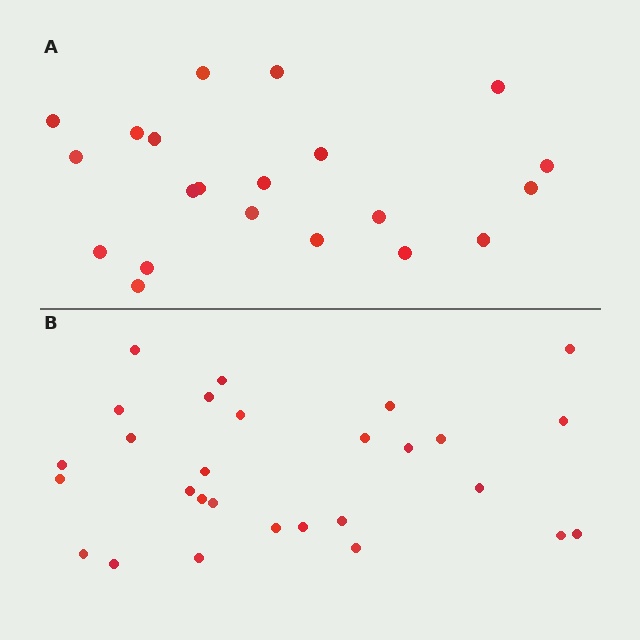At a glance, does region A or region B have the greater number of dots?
Region B (the bottom region) has more dots.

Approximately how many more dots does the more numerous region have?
Region B has roughly 8 or so more dots than region A.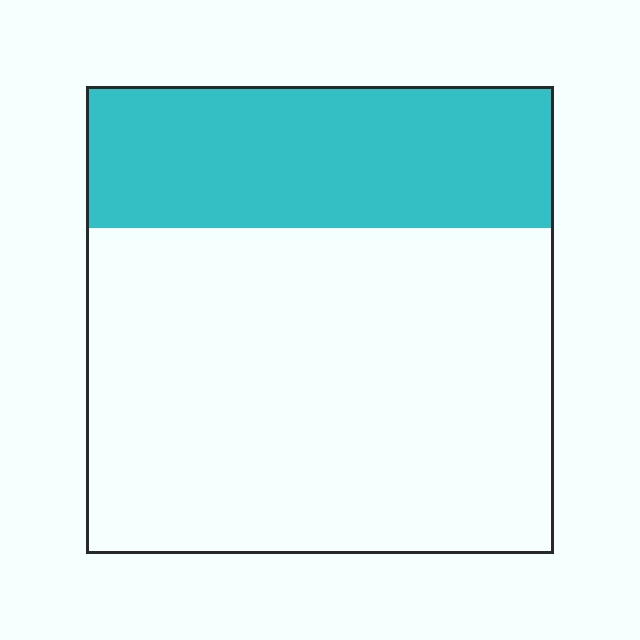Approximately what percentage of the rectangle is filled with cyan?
Approximately 30%.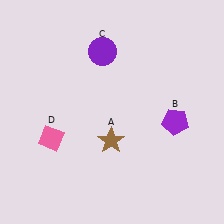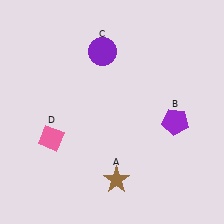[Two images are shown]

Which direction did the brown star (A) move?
The brown star (A) moved down.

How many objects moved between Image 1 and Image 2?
1 object moved between the two images.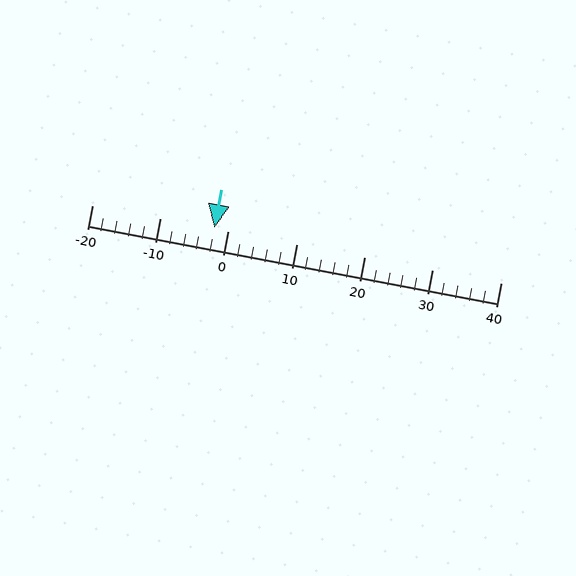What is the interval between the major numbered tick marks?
The major tick marks are spaced 10 units apart.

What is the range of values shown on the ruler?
The ruler shows values from -20 to 40.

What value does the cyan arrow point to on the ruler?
The cyan arrow points to approximately -2.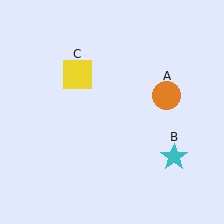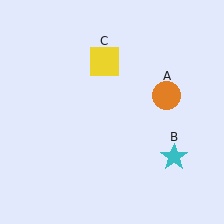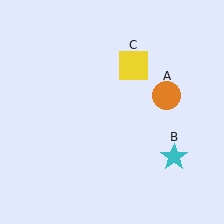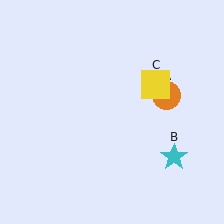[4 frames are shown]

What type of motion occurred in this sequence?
The yellow square (object C) rotated clockwise around the center of the scene.